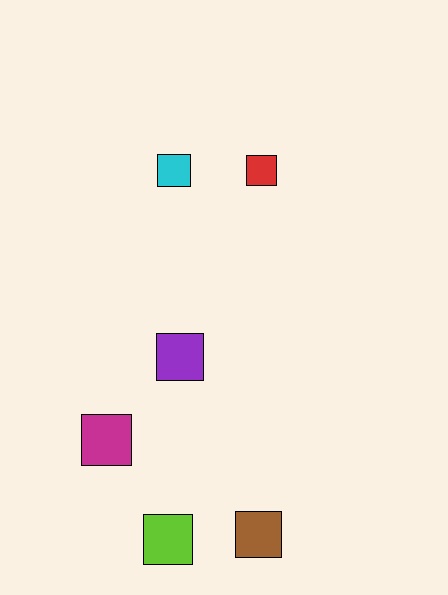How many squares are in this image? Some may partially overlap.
There are 6 squares.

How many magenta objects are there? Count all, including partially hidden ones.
There is 1 magenta object.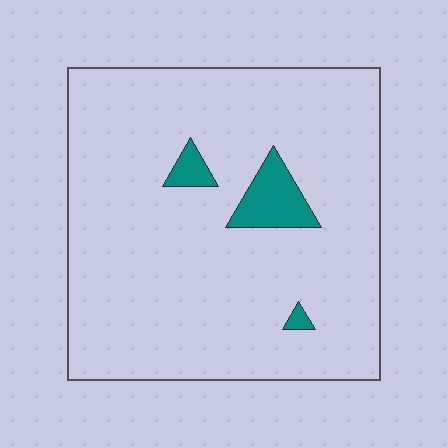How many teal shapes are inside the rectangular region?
3.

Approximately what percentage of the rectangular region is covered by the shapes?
Approximately 5%.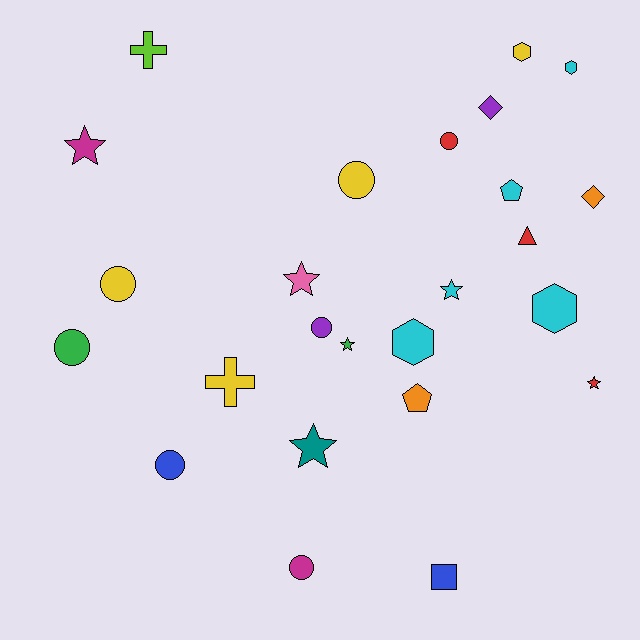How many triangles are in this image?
There is 1 triangle.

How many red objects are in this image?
There are 3 red objects.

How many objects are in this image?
There are 25 objects.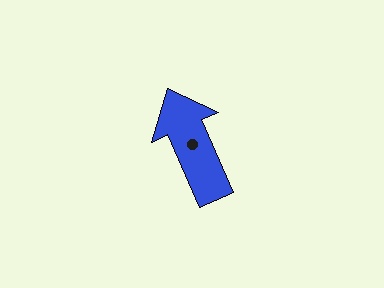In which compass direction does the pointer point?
Northwest.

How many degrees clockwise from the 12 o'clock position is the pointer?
Approximately 336 degrees.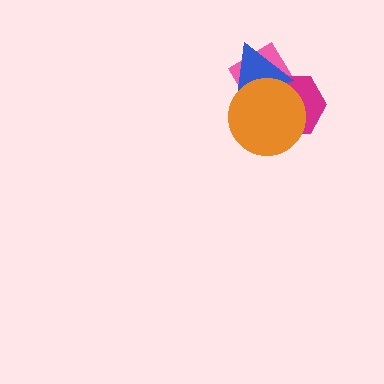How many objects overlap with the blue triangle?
3 objects overlap with the blue triangle.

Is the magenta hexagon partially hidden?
Yes, it is partially covered by another shape.